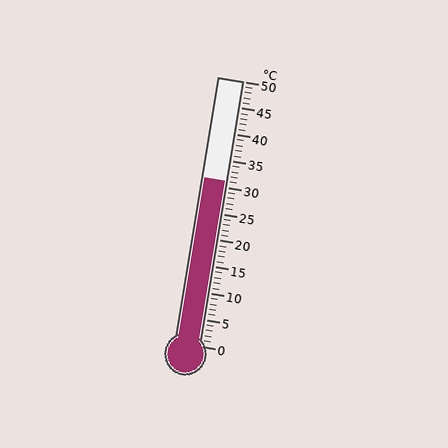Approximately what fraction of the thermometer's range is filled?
The thermometer is filled to approximately 60% of its range.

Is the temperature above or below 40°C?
The temperature is below 40°C.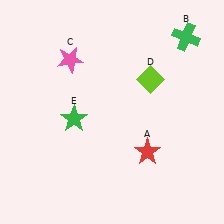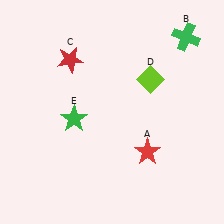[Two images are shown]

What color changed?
The star (C) changed from pink in Image 1 to red in Image 2.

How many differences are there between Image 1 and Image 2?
There is 1 difference between the two images.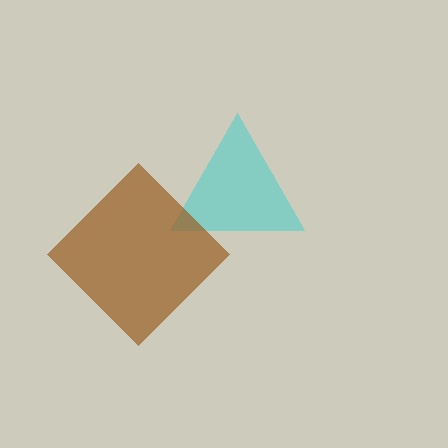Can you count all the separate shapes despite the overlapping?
Yes, there are 2 separate shapes.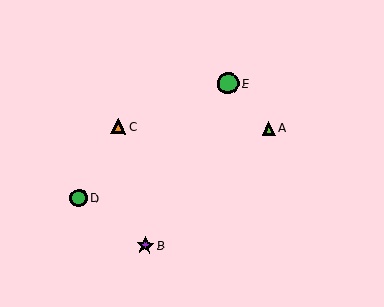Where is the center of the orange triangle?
The center of the orange triangle is at (118, 126).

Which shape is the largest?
The green circle (labeled E) is the largest.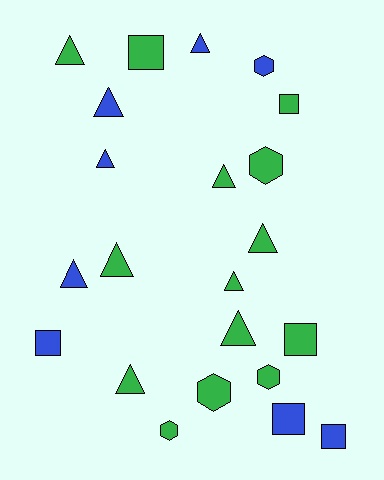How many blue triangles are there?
There are 4 blue triangles.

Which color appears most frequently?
Green, with 14 objects.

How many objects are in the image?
There are 22 objects.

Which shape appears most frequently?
Triangle, with 11 objects.